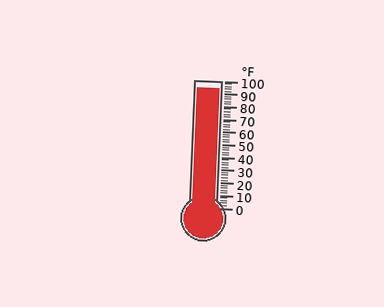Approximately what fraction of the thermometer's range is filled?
The thermometer is filled to approximately 95% of its range.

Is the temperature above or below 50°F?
The temperature is above 50°F.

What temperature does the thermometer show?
The thermometer shows approximately 94°F.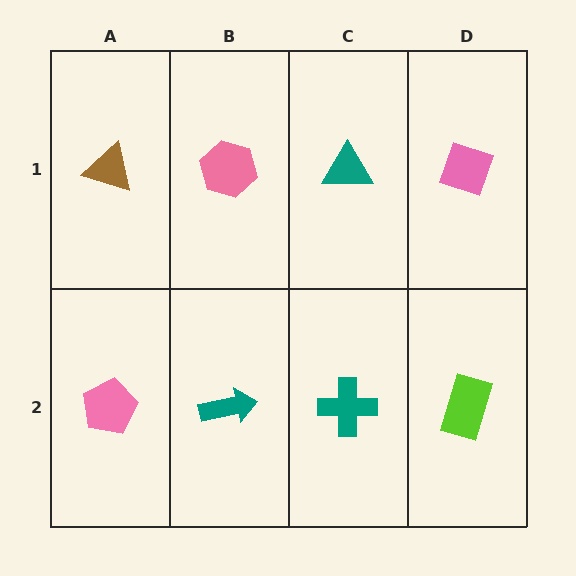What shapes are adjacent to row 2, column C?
A teal triangle (row 1, column C), a teal arrow (row 2, column B), a lime rectangle (row 2, column D).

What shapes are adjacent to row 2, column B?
A pink hexagon (row 1, column B), a pink pentagon (row 2, column A), a teal cross (row 2, column C).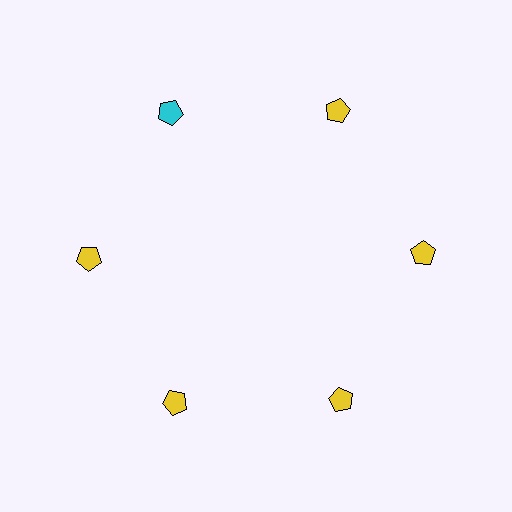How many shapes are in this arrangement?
There are 6 shapes arranged in a ring pattern.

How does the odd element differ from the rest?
It has a different color: cyan instead of yellow.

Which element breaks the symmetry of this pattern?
The cyan pentagon at roughly the 11 o'clock position breaks the symmetry. All other shapes are yellow pentagons.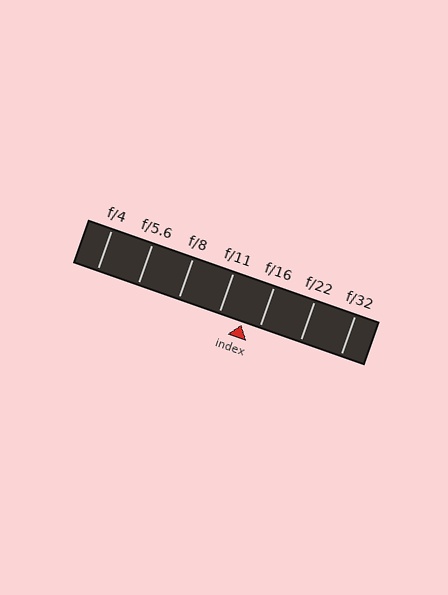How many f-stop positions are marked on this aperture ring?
There are 7 f-stop positions marked.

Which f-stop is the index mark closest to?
The index mark is closest to f/16.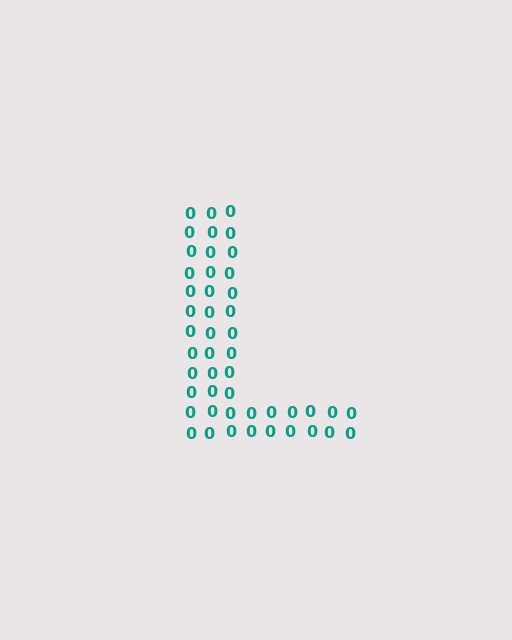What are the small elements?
The small elements are digit 0's.